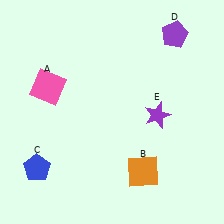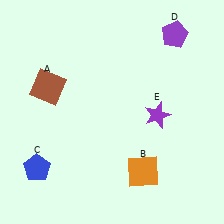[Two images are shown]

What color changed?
The square (A) changed from pink in Image 1 to brown in Image 2.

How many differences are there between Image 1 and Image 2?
There is 1 difference between the two images.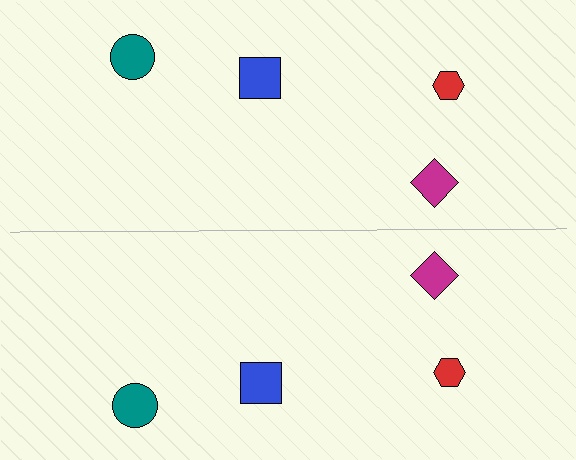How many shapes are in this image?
There are 8 shapes in this image.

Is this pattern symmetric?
Yes, this pattern has bilateral (reflection) symmetry.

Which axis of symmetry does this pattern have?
The pattern has a horizontal axis of symmetry running through the center of the image.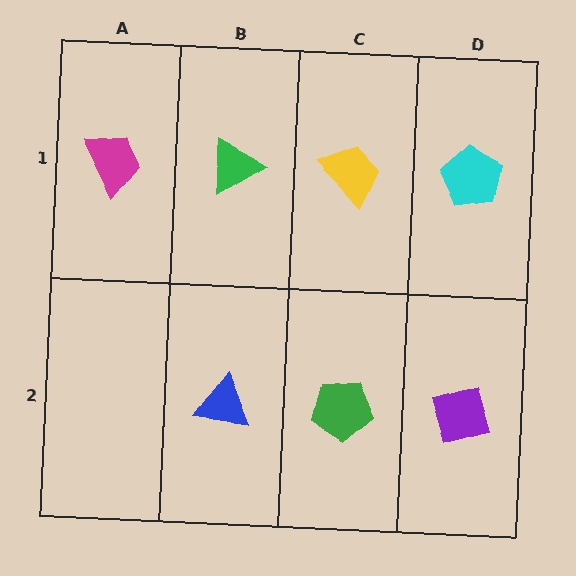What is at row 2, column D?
A purple diamond.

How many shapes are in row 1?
4 shapes.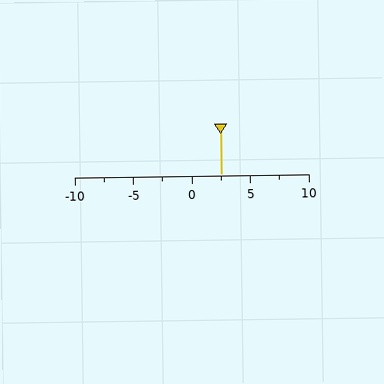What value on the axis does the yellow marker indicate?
The marker indicates approximately 2.5.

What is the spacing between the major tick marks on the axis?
The major ticks are spaced 5 apart.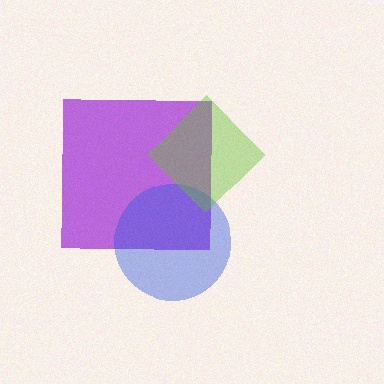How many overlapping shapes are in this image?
There are 3 overlapping shapes in the image.